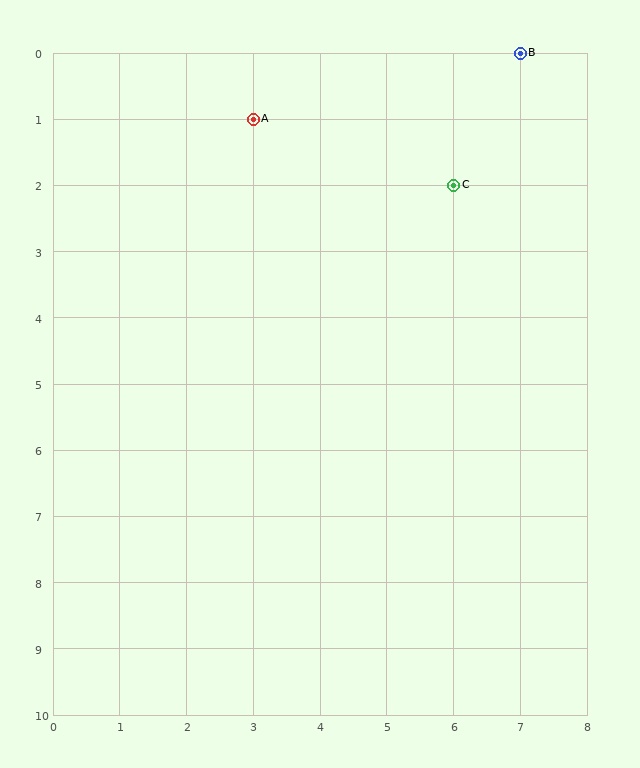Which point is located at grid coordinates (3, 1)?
Point A is at (3, 1).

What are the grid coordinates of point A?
Point A is at grid coordinates (3, 1).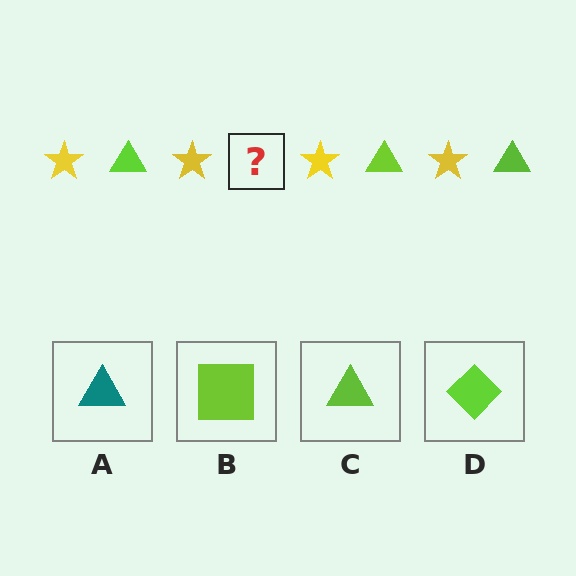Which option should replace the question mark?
Option C.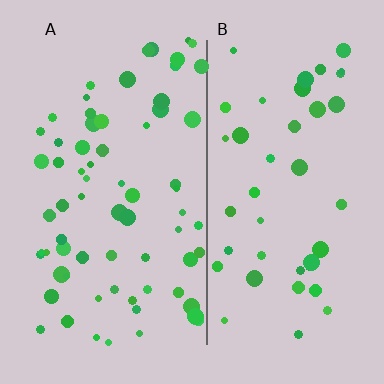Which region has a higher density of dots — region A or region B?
A (the left).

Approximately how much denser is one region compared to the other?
Approximately 1.7× — region A over region B.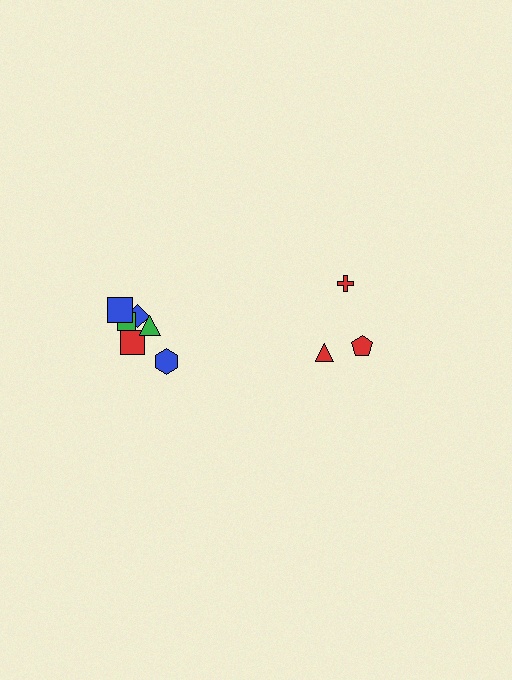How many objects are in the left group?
There are 6 objects.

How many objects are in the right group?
There are 3 objects.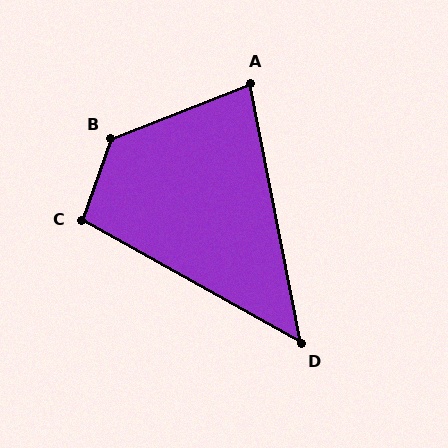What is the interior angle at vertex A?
Approximately 80 degrees (acute).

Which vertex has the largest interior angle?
B, at approximately 130 degrees.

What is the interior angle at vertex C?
Approximately 100 degrees (obtuse).